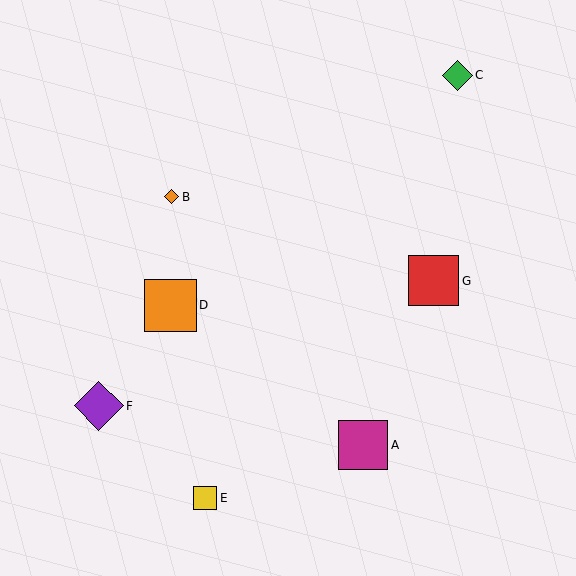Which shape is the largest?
The orange square (labeled D) is the largest.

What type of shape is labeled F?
Shape F is a purple diamond.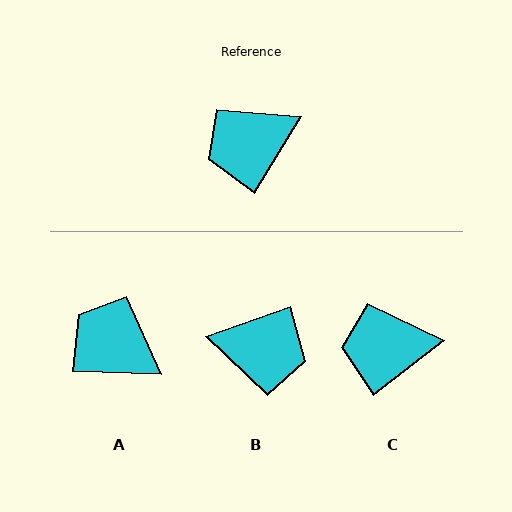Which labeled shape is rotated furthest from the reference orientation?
B, about 141 degrees away.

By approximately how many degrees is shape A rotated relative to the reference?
Approximately 60 degrees clockwise.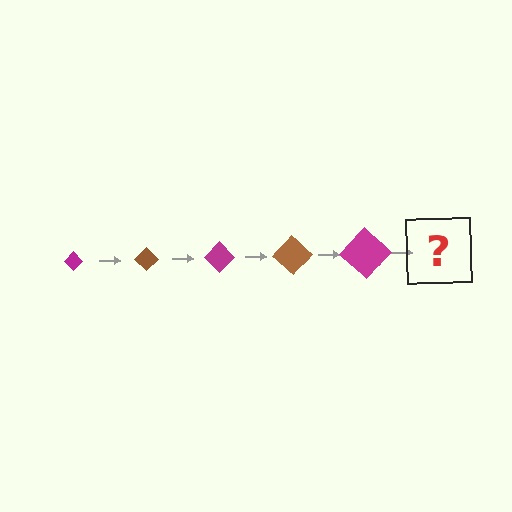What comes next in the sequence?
The next element should be a brown diamond, larger than the previous one.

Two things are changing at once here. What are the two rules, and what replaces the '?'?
The two rules are that the diamond grows larger each step and the color cycles through magenta and brown. The '?' should be a brown diamond, larger than the previous one.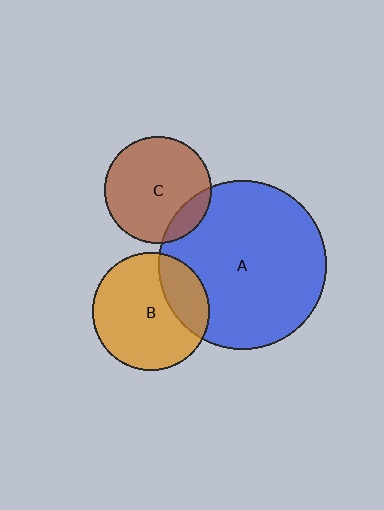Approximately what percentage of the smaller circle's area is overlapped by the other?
Approximately 25%.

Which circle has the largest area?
Circle A (blue).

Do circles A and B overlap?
Yes.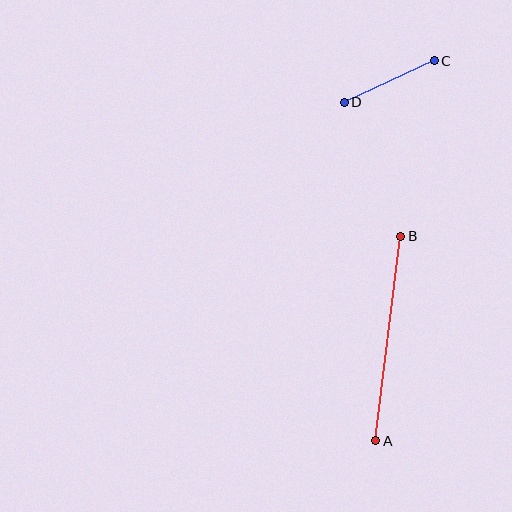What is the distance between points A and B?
The distance is approximately 206 pixels.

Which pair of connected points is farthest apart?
Points A and B are farthest apart.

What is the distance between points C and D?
The distance is approximately 99 pixels.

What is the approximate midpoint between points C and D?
The midpoint is at approximately (389, 82) pixels.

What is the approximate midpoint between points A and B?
The midpoint is at approximately (388, 339) pixels.